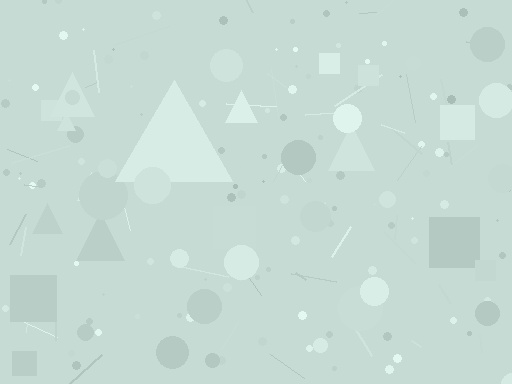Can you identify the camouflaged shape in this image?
The camouflaged shape is a triangle.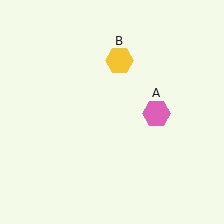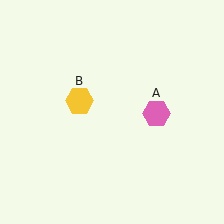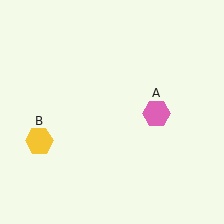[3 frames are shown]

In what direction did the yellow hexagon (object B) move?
The yellow hexagon (object B) moved down and to the left.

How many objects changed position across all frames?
1 object changed position: yellow hexagon (object B).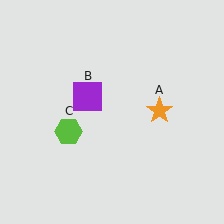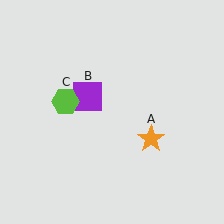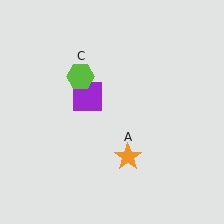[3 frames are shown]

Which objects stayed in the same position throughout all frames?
Purple square (object B) remained stationary.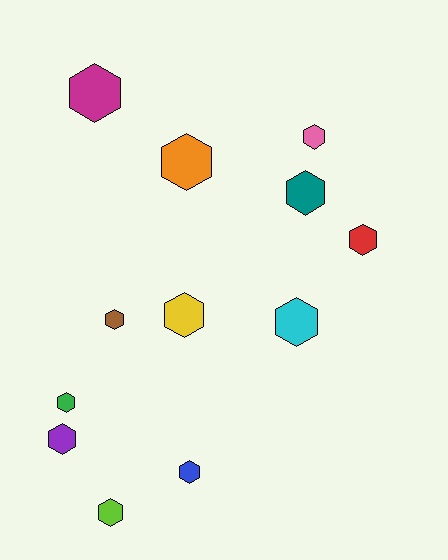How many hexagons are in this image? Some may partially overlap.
There are 12 hexagons.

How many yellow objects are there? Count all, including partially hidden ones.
There is 1 yellow object.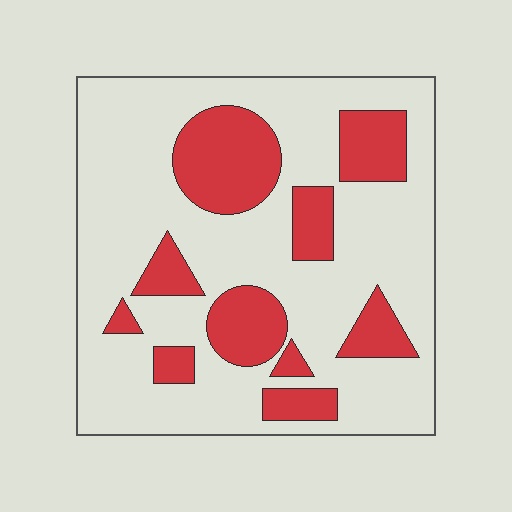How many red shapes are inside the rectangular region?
10.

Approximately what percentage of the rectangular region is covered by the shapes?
Approximately 25%.